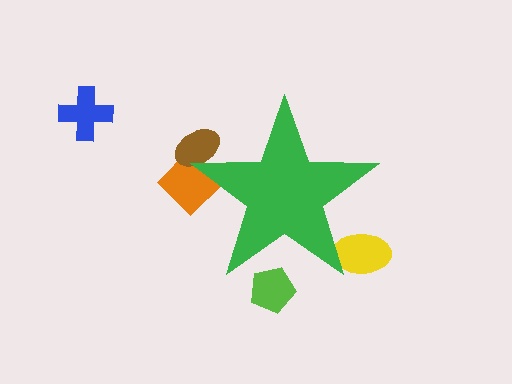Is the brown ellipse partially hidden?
Yes, the brown ellipse is partially hidden behind the green star.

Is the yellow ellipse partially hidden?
Yes, the yellow ellipse is partially hidden behind the green star.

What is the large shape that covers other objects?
A green star.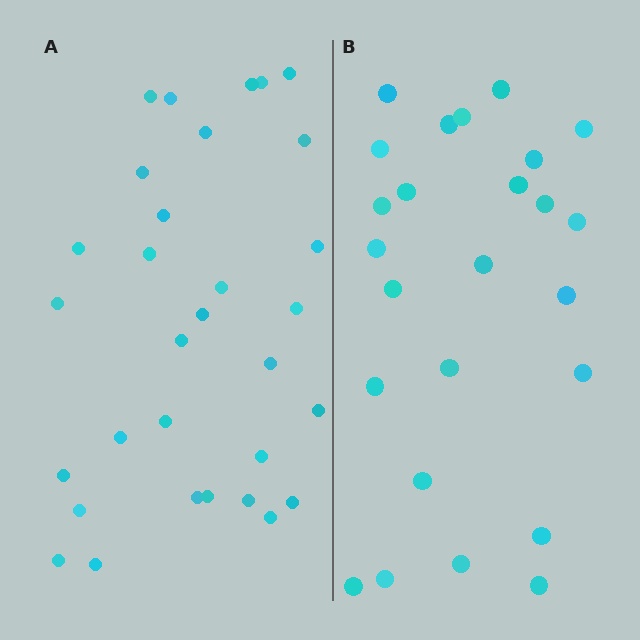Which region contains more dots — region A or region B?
Region A (the left region) has more dots.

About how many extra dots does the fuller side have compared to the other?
Region A has about 6 more dots than region B.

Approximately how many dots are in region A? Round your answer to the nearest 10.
About 30 dots. (The exact count is 31, which rounds to 30.)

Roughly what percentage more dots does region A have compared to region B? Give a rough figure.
About 25% more.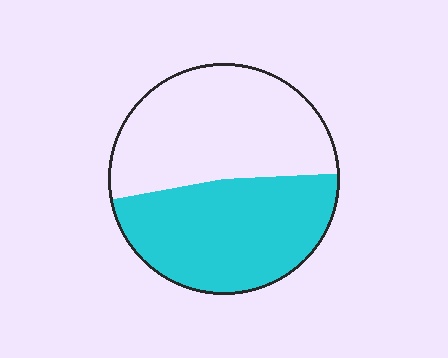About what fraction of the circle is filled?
About one half (1/2).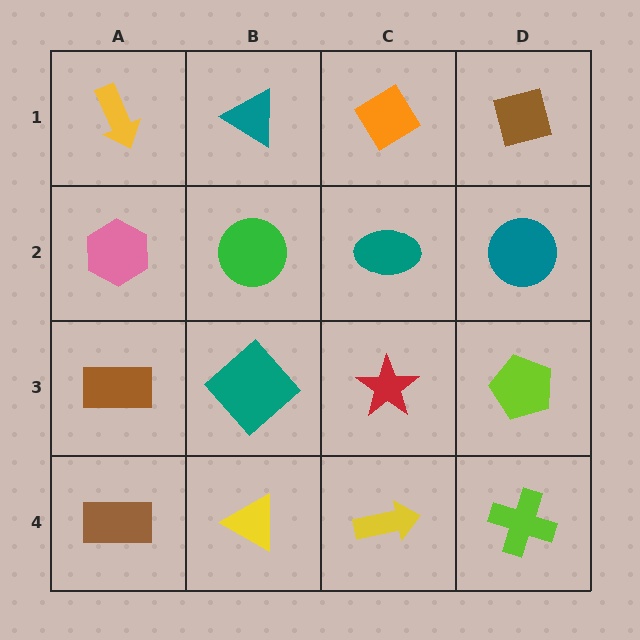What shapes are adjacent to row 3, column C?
A teal ellipse (row 2, column C), a yellow arrow (row 4, column C), a teal diamond (row 3, column B), a lime pentagon (row 3, column D).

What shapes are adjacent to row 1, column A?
A pink hexagon (row 2, column A), a teal triangle (row 1, column B).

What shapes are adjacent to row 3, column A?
A pink hexagon (row 2, column A), a brown rectangle (row 4, column A), a teal diamond (row 3, column B).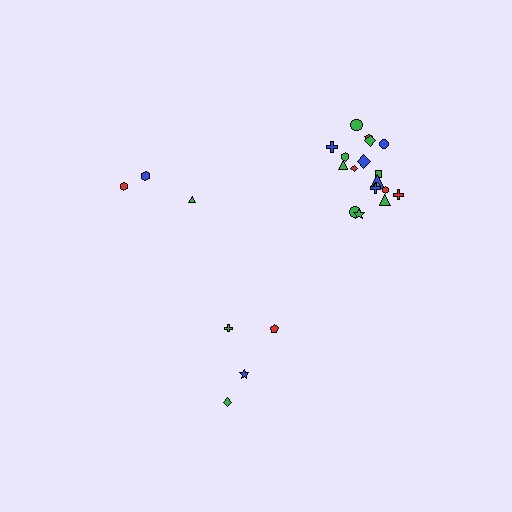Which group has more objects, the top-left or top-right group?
The top-right group.